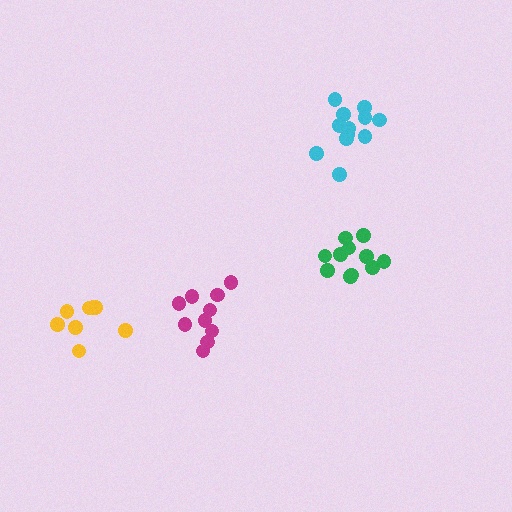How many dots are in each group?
Group 1: 12 dots, Group 2: 11 dots, Group 3: 10 dots, Group 4: 8 dots (41 total).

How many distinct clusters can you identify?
There are 4 distinct clusters.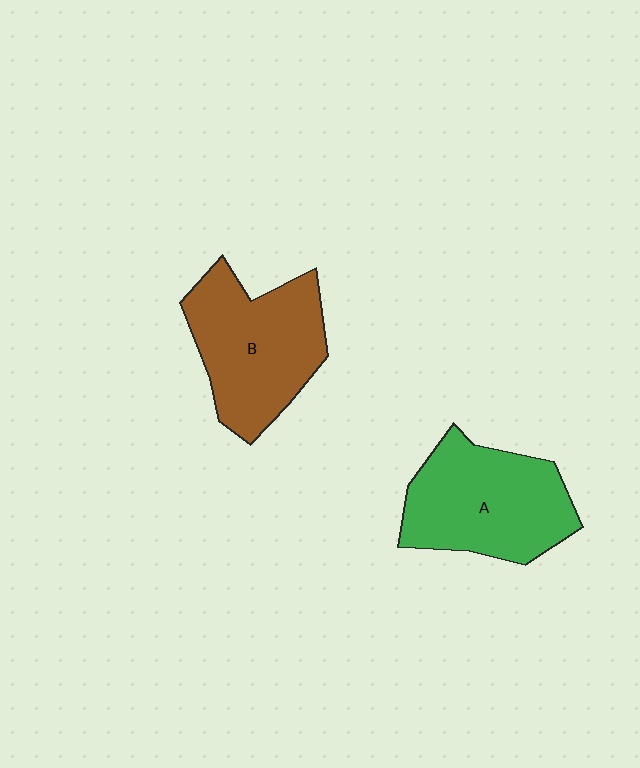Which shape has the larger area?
Shape B (brown).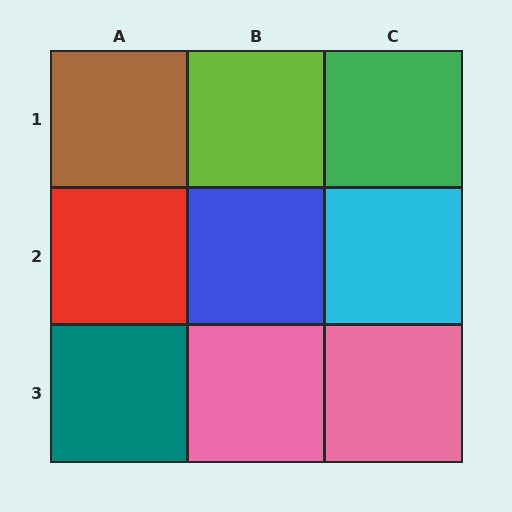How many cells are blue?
1 cell is blue.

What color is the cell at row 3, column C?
Pink.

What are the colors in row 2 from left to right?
Red, blue, cyan.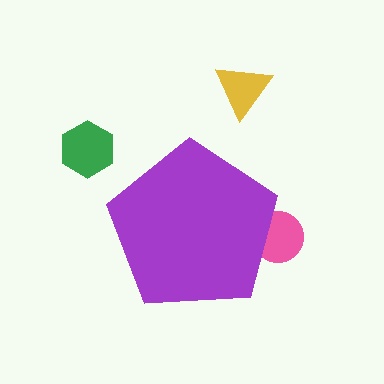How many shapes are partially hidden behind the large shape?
1 shape is partially hidden.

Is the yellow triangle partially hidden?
No, the yellow triangle is fully visible.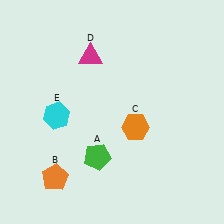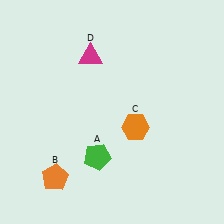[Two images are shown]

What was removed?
The cyan hexagon (E) was removed in Image 2.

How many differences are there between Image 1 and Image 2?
There is 1 difference between the two images.